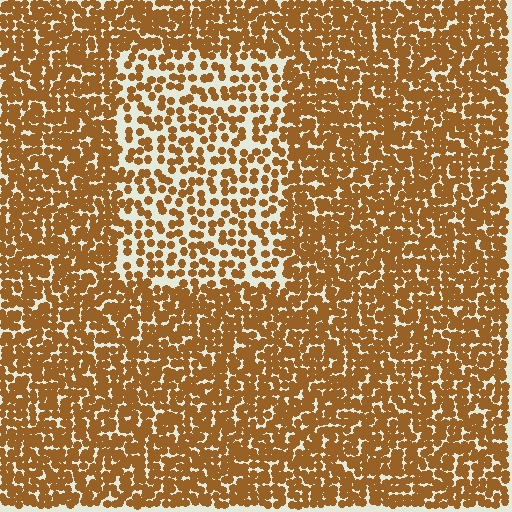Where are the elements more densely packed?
The elements are more densely packed outside the rectangle boundary.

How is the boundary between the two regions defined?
The boundary is defined by a change in element density (approximately 2.0x ratio). All elements are the same color, size, and shape.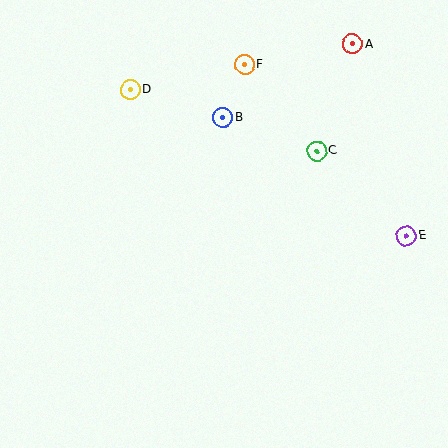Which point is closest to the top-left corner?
Point D is closest to the top-left corner.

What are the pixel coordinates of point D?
Point D is at (130, 89).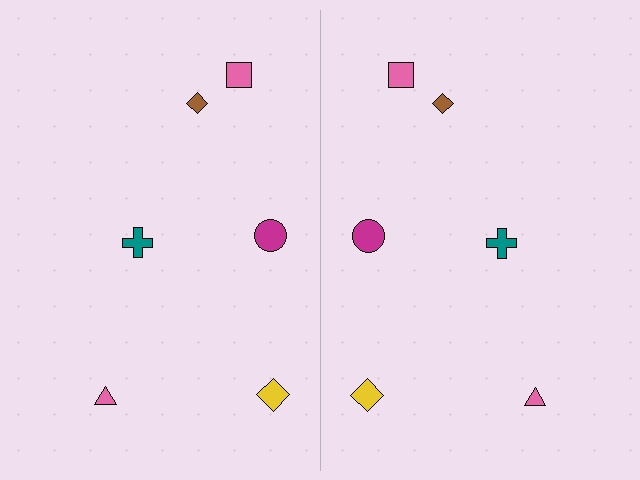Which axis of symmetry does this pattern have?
The pattern has a vertical axis of symmetry running through the center of the image.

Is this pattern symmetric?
Yes, this pattern has bilateral (reflection) symmetry.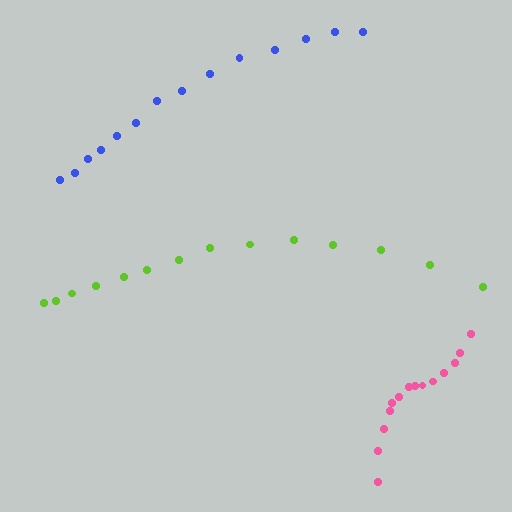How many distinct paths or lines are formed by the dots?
There are 3 distinct paths.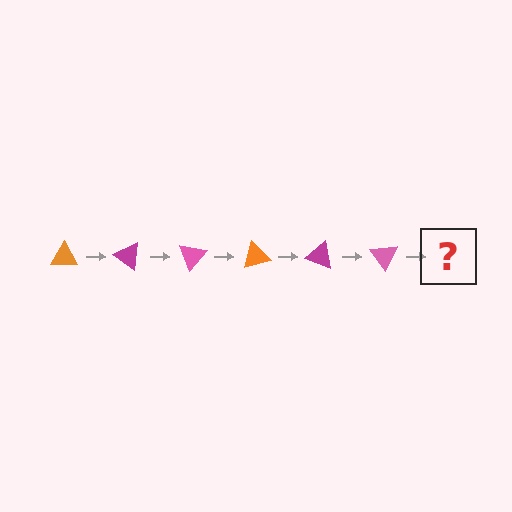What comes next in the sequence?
The next element should be an orange triangle, rotated 210 degrees from the start.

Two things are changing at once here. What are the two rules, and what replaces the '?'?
The two rules are that it rotates 35 degrees each step and the color cycles through orange, magenta, and pink. The '?' should be an orange triangle, rotated 210 degrees from the start.